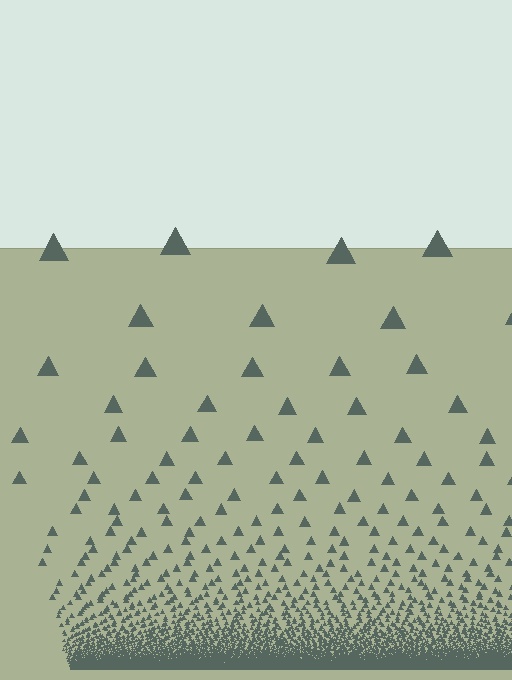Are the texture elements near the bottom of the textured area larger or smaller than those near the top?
Smaller. The gradient is inverted — elements near the bottom are smaller and denser.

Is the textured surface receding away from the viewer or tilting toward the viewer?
The surface appears to tilt toward the viewer. Texture elements get larger and sparser toward the top.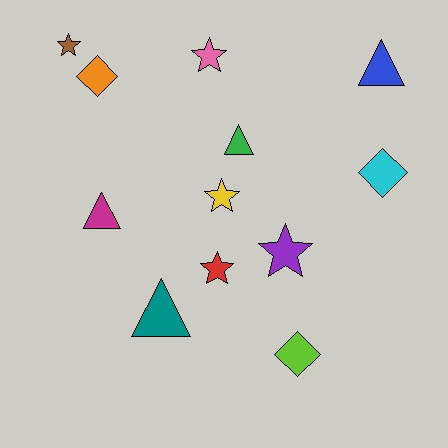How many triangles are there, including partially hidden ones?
There are 4 triangles.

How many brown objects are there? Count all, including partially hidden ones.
There is 1 brown object.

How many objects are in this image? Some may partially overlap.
There are 12 objects.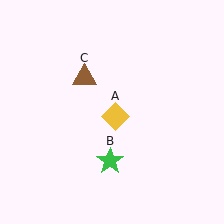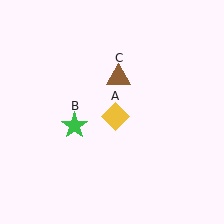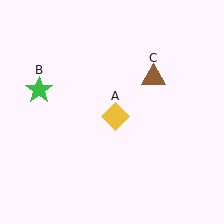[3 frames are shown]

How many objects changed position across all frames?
2 objects changed position: green star (object B), brown triangle (object C).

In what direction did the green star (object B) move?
The green star (object B) moved up and to the left.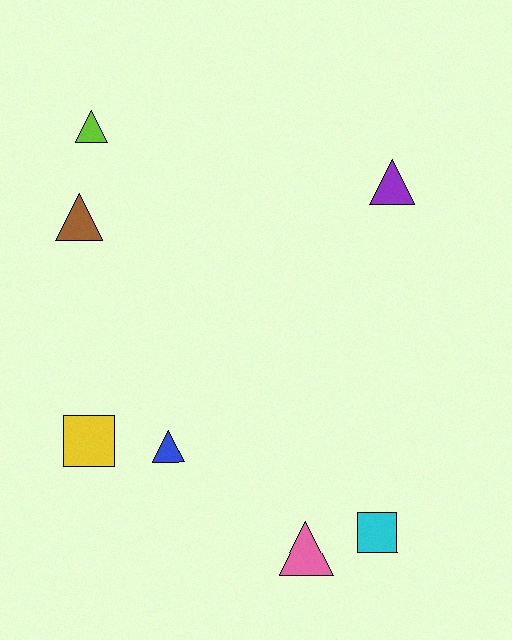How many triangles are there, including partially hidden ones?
There are 5 triangles.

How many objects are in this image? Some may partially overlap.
There are 7 objects.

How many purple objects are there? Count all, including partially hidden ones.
There is 1 purple object.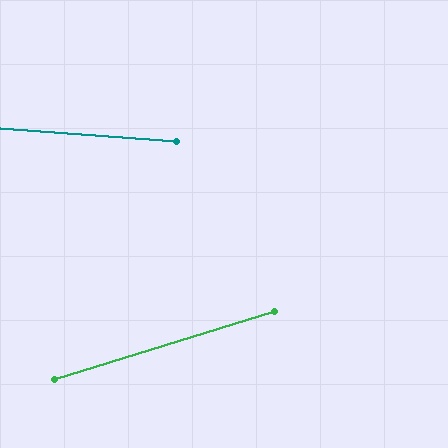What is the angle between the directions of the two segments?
Approximately 22 degrees.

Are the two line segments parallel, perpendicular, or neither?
Neither parallel nor perpendicular — they differ by about 22°.